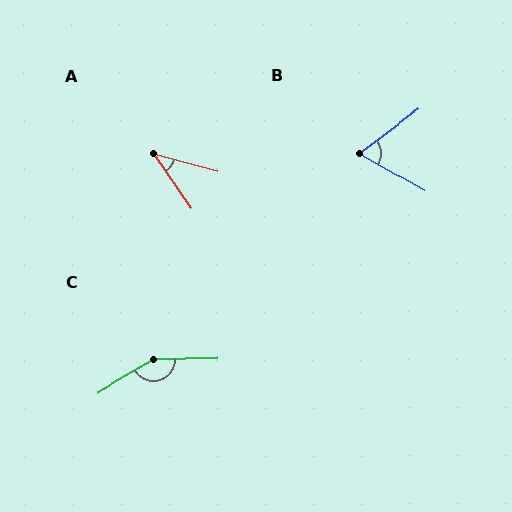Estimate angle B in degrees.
Approximately 66 degrees.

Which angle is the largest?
C, at approximately 151 degrees.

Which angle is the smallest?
A, at approximately 40 degrees.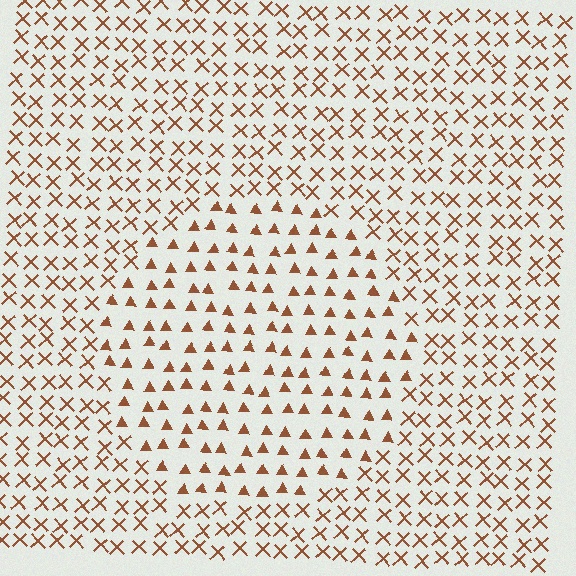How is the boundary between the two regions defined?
The boundary is defined by a change in element shape: triangles inside vs. X marks outside. All elements share the same color and spacing.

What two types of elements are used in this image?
The image uses triangles inside the circle region and X marks outside it.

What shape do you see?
I see a circle.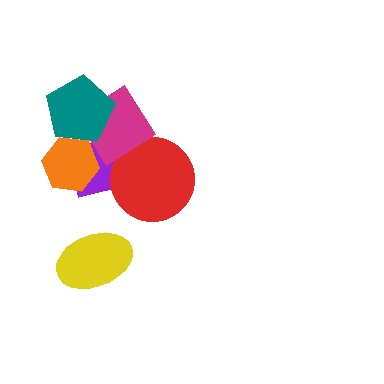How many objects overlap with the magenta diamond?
4 objects overlap with the magenta diamond.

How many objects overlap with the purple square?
4 objects overlap with the purple square.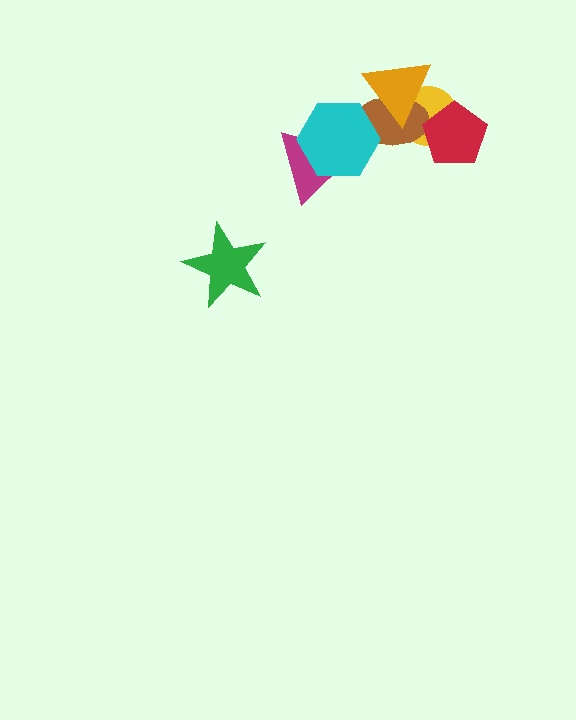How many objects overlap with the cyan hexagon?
2 objects overlap with the cyan hexagon.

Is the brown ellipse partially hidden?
Yes, it is partially covered by another shape.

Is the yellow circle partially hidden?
Yes, it is partially covered by another shape.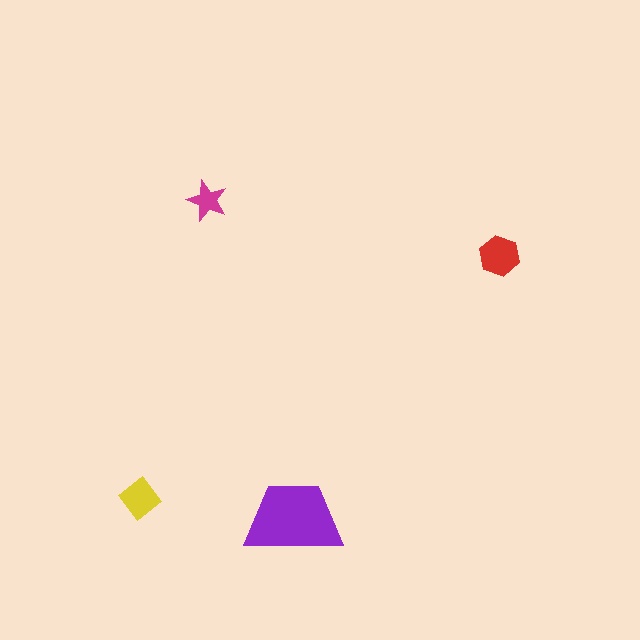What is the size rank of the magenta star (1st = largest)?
4th.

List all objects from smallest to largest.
The magenta star, the yellow diamond, the red hexagon, the purple trapezoid.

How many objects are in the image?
There are 4 objects in the image.